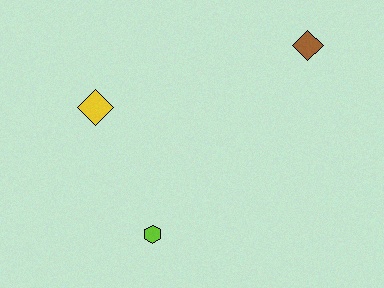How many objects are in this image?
There are 3 objects.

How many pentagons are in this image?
There are no pentagons.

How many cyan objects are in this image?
There are no cyan objects.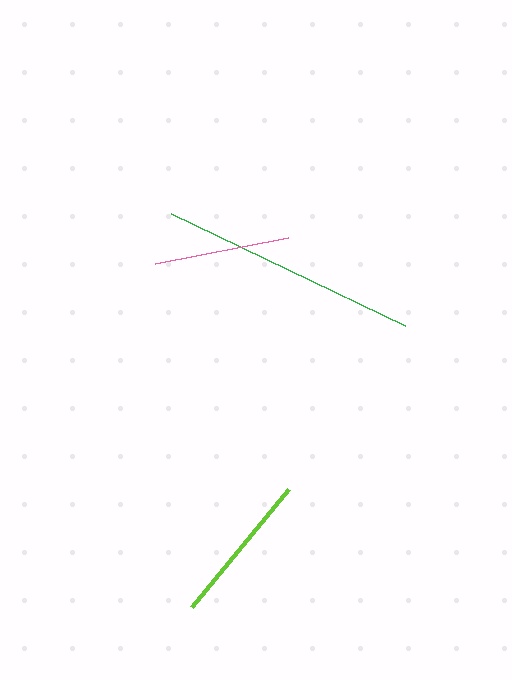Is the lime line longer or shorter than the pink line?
The lime line is longer than the pink line.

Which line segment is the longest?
The green line is the longest at approximately 259 pixels.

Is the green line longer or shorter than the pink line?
The green line is longer than the pink line.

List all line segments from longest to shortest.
From longest to shortest: green, lime, pink.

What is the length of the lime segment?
The lime segment is approximately 153 pixels long.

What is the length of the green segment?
The green segment is approximately 259 pixels long.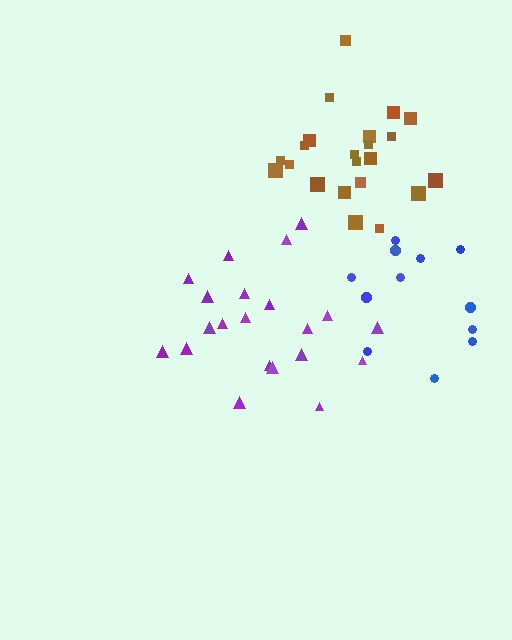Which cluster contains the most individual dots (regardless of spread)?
Brown (22).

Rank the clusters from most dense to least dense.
brown, purple, blue.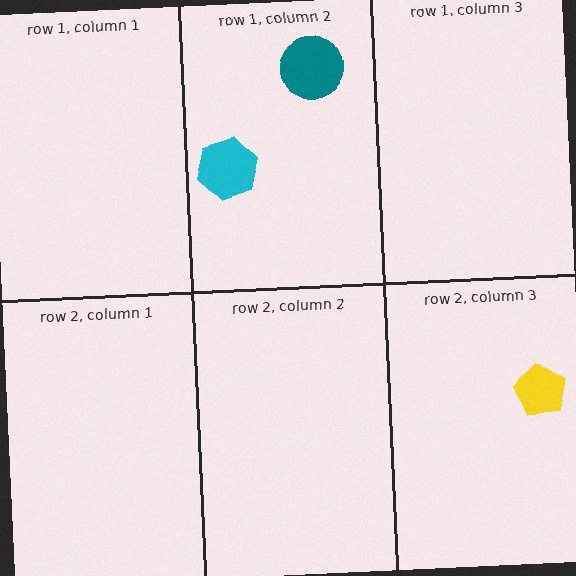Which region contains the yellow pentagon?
The row 2, column 3 region.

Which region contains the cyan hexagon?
The row 1, column 2 region.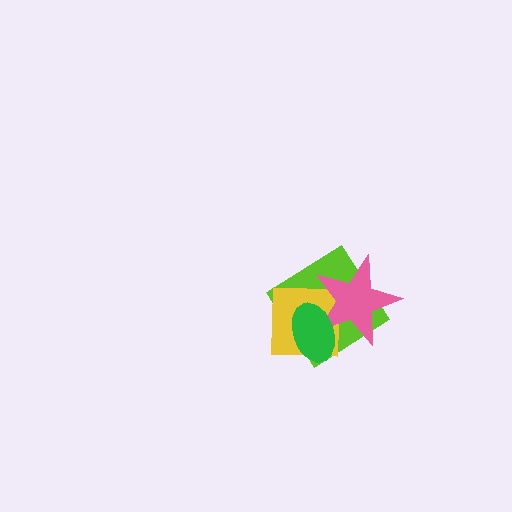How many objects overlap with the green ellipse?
3 objects overlap with the green ellipse.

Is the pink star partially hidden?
Yes, it is partially covered by another shape.